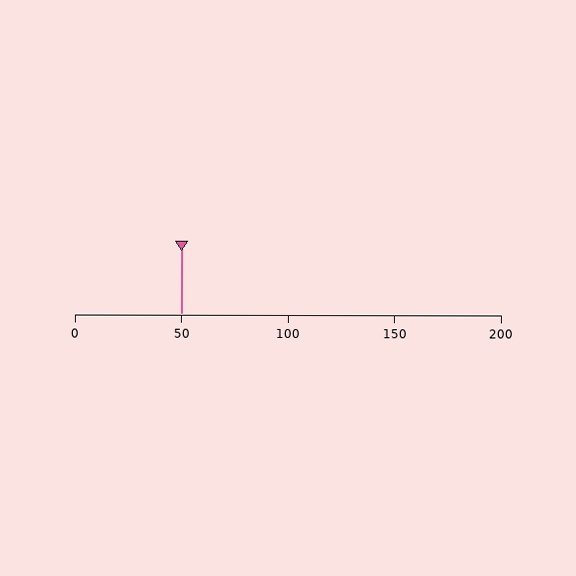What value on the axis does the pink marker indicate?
The marker indicates approximately 50.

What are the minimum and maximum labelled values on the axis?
The axis runs from 0 to 200.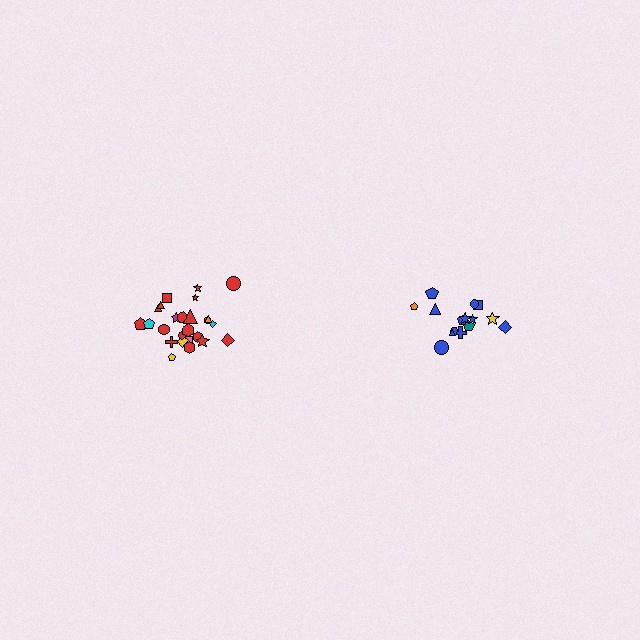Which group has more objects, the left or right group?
The left group.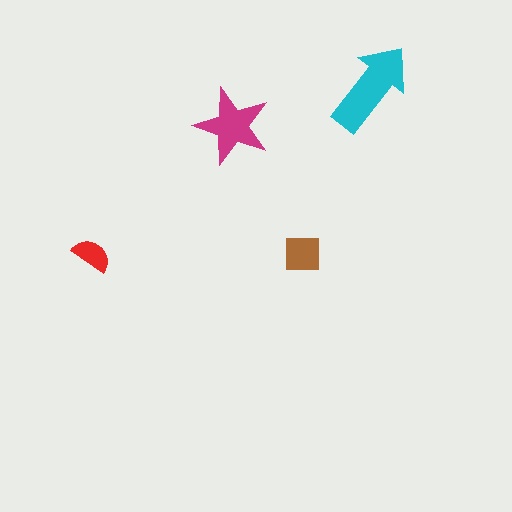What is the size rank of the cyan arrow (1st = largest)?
1st.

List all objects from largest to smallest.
The cyan arrow, the magenta star, the brown square, the red semicircle.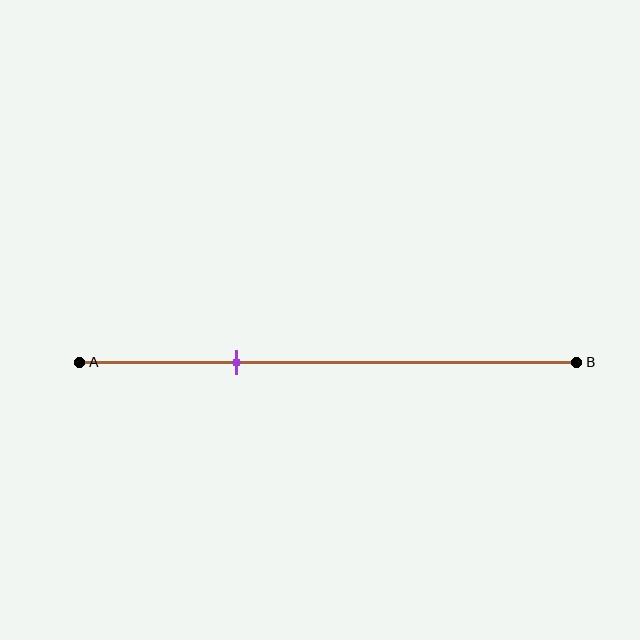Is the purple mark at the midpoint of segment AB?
No, the mark is at about 30% from A, not at the 50% midpoint.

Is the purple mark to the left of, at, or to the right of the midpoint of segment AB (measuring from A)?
The purple mark is to the left of the midpoint of segment AB.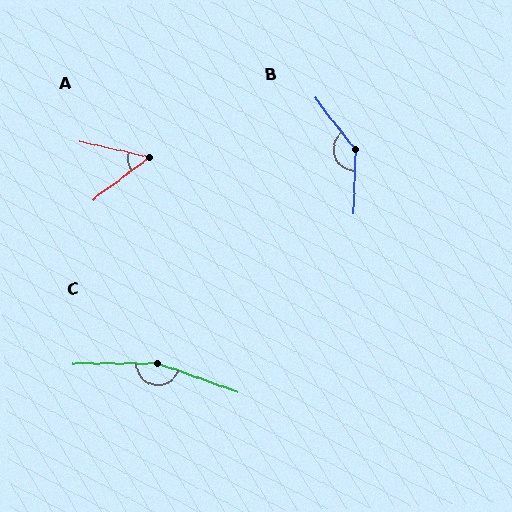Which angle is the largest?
C, at approximately 161 degrees.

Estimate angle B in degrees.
Approximately 140 degrees.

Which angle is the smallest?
A, at approximately 51 degrees.